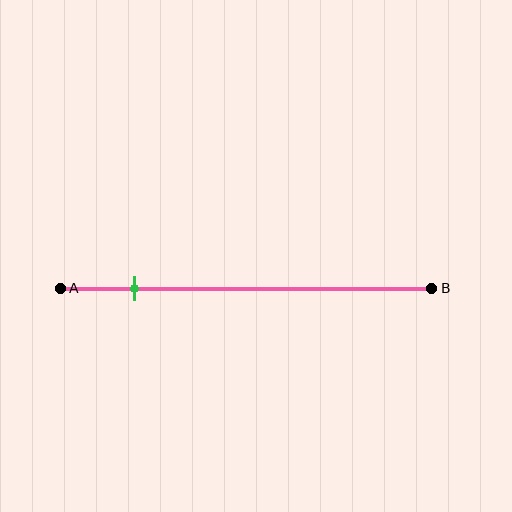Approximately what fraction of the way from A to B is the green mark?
The green mark is approximately 20% of the way from A to B.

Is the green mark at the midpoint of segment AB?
No, the mark is at about 20% from A, not at the 50% midpoint.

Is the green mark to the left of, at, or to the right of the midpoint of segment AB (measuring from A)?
The green mark is to the left of the midpoint of segment AB.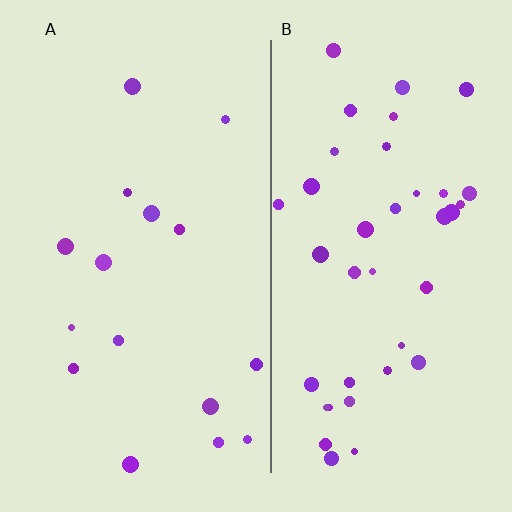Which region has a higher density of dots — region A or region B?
B (the right).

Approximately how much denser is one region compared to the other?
Approximately 2.4× — region B over region A.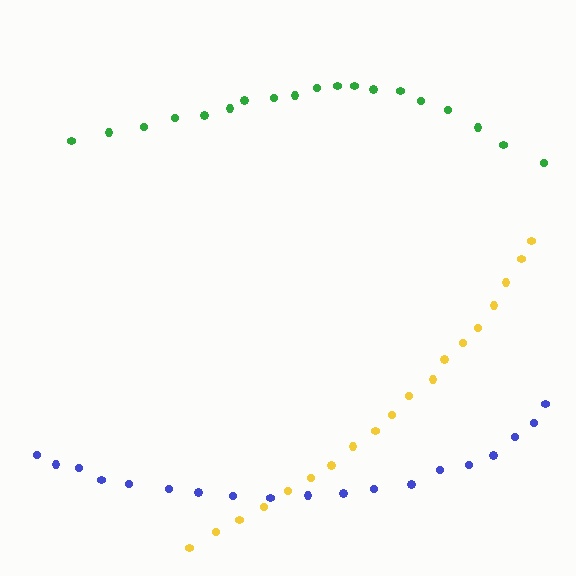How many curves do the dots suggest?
There are 3 distinct paths.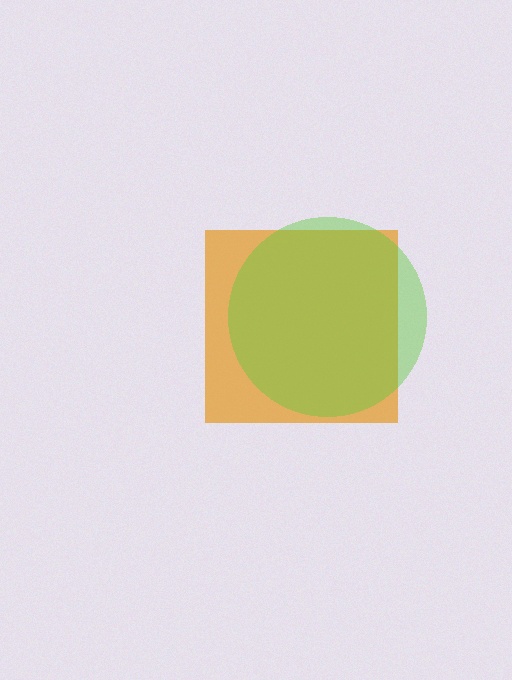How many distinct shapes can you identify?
There are 2 distinct shapes: an orange square, a lime circle.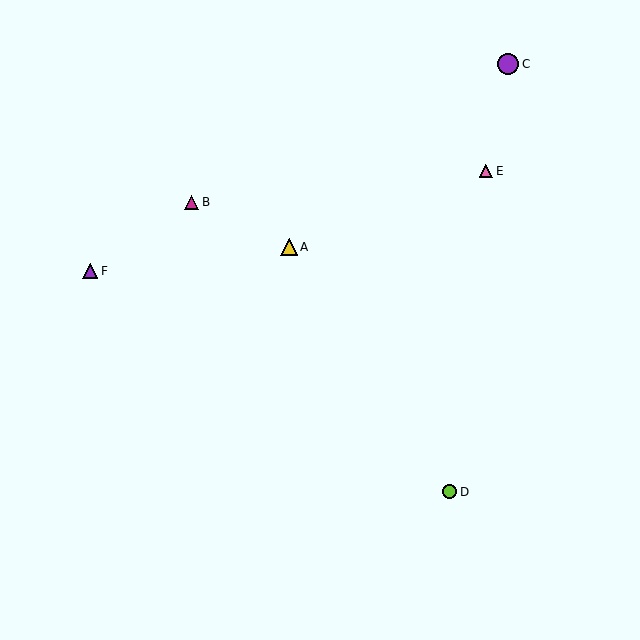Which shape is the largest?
The purple circle (labeled C) is the largest.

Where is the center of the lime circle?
The center of the lime circle is at (450, 492).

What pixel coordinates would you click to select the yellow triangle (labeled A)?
Click at (289, 247) to select the yellow triangle A.